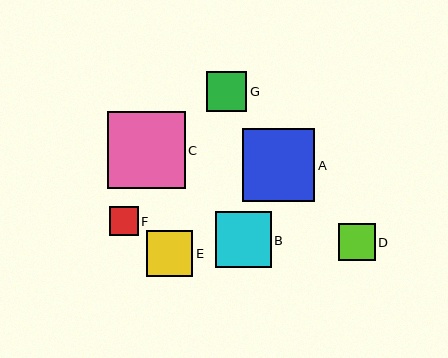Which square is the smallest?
Square F is the smallest with a size of approximately 29 pixels.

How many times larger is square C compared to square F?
Square C is approximately 2.7 times the size of square F.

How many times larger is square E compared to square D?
Square E is approximately 1.3 times the size of square D.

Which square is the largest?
Square C is the largest with a size of approximately 77 pixels.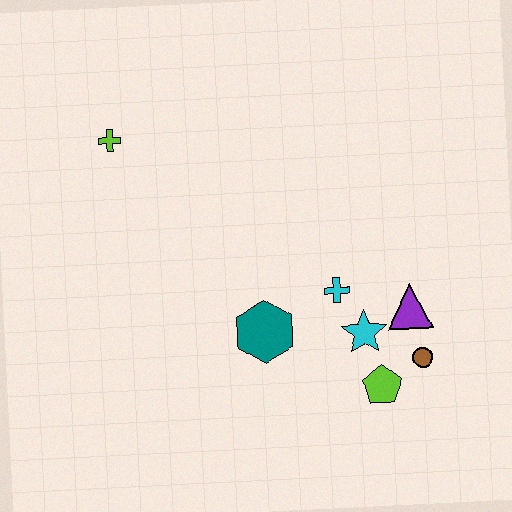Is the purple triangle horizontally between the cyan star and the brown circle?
Yes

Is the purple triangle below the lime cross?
Yes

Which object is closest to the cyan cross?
The cyan star is closest to the cyan cross.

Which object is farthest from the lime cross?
The brown circle is farthest from the lime cross.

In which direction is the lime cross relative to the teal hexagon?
The lime cross is above the teal hexagon.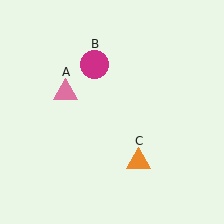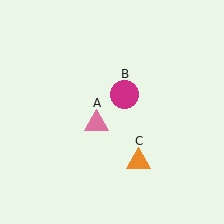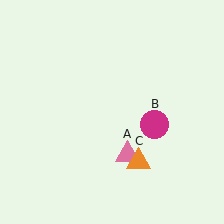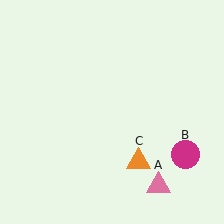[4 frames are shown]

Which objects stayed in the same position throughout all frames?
Orange triangle (object C) remained stationary.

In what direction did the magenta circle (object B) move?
The magenta circle (object B) moved down and to the right.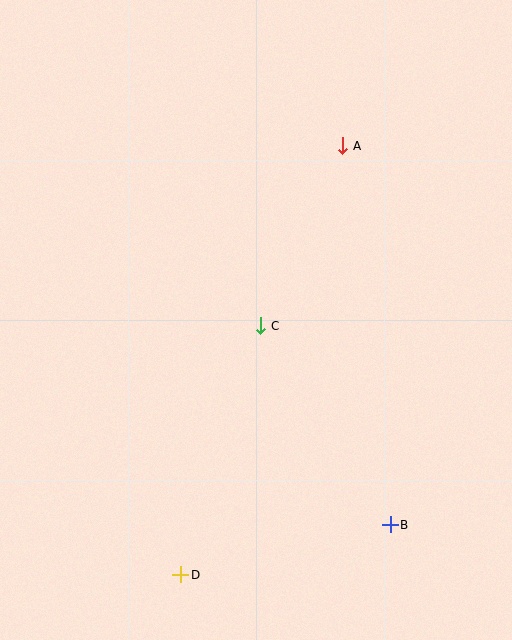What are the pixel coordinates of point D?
Point D is at (181, 575).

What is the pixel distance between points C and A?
The distance between C and A is 198 pixels.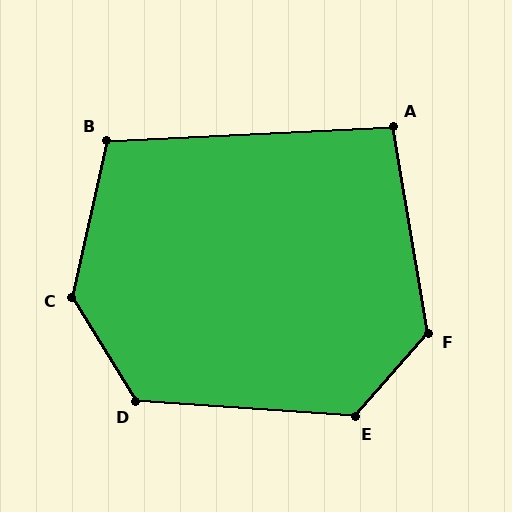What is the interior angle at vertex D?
Approximately 125 degrees (obtuse).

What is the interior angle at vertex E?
Approximately 127 degrees (obtuse).